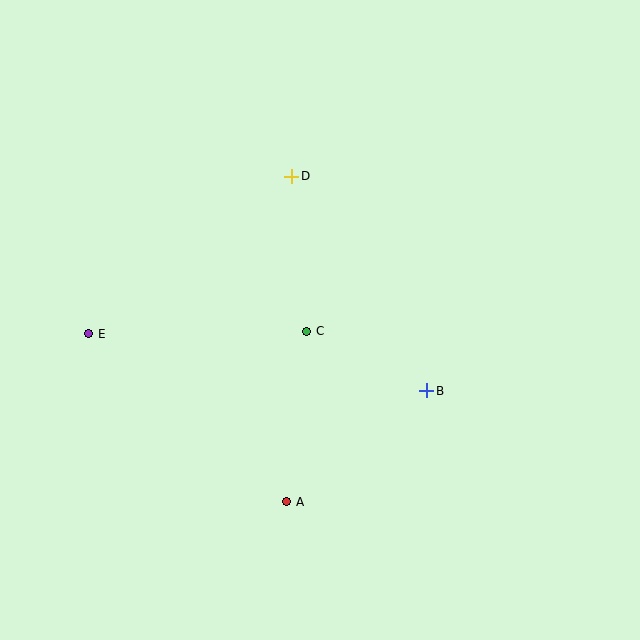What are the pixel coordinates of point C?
Point C is at (307, 331).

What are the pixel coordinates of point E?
Point E is at (89, 334).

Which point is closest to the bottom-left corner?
Point A is closest to the bottom-left corner.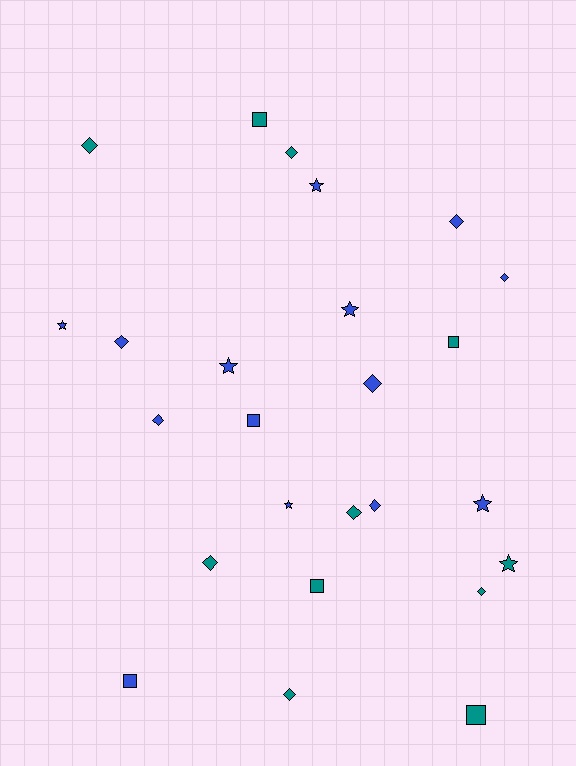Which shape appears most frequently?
Diamond, with 12 objects.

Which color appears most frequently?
Blue, with 14 objects.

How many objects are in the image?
There are 25 objects.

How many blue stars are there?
There are 6 blue stars.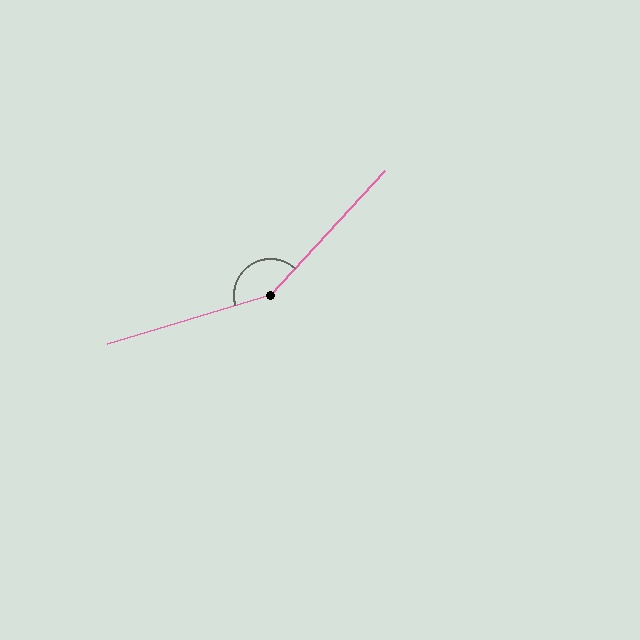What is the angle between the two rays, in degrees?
Approximately 149 degrees.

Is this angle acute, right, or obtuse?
It is obtuse.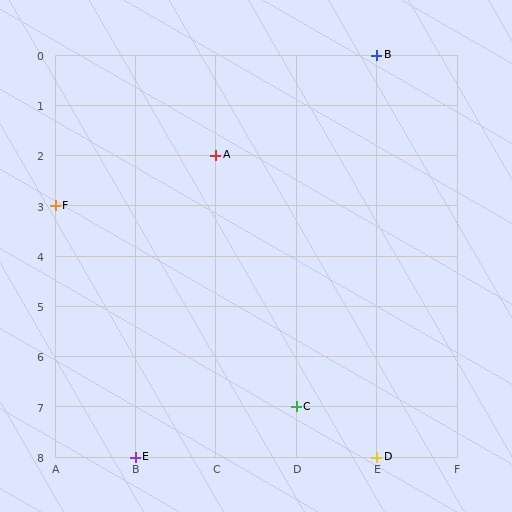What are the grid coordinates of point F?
Point F is at grid coordinates (A, 3).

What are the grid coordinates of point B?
Point B is at grid coordinates (E, 0).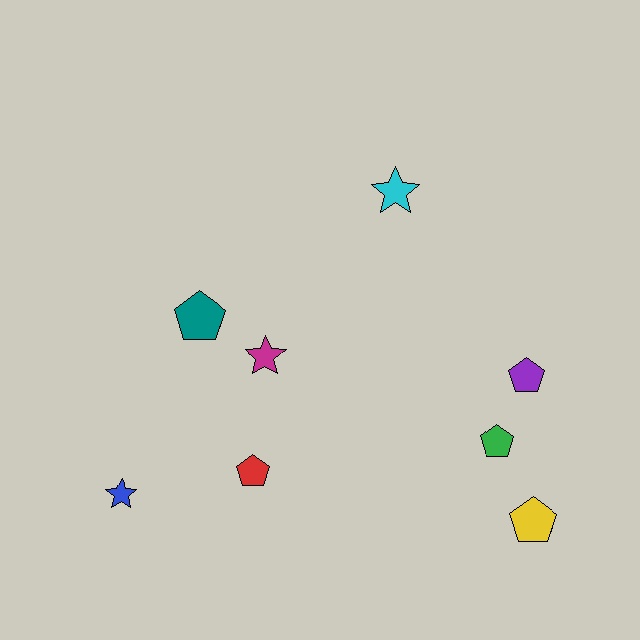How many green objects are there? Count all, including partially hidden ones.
There is 1 green object.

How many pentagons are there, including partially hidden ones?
There are 5 pentagons.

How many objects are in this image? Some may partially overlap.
There are 8 objects.